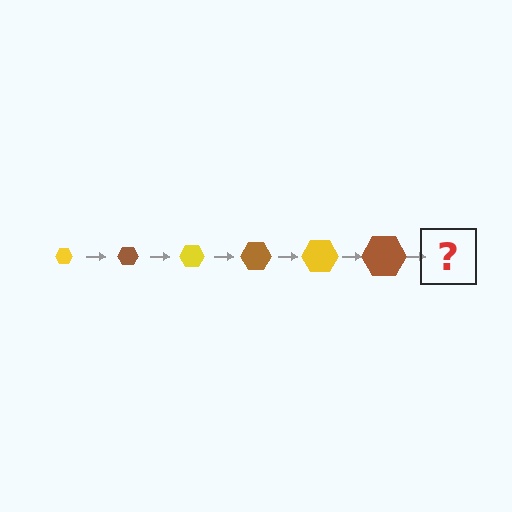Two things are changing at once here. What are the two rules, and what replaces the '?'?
The two rules are that the hexagon grows larger each step and the color cycles through yellow and brown. The '?' should be a yellow hexagon, larger than the previous one.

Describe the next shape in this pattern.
It should be a yellow hexagon, larger than the previous one.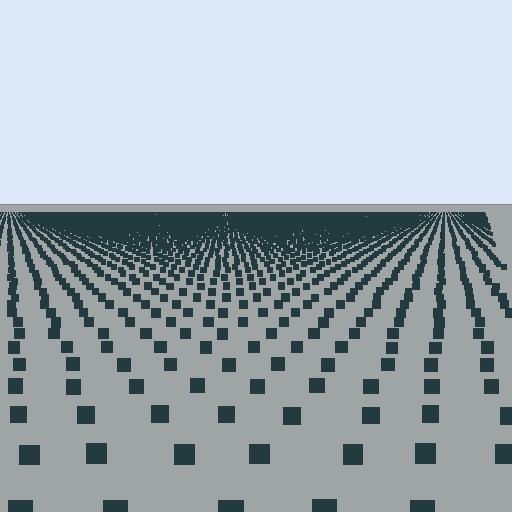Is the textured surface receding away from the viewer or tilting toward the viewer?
The surface is receding away from the viewer. Texture elements get smaller and denser toward the top.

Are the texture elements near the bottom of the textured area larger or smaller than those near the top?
Larger. Near the bottom, elements are closer to the viewer and appear at a bigger on-screen size.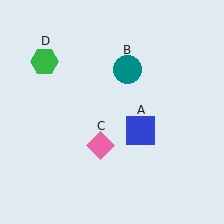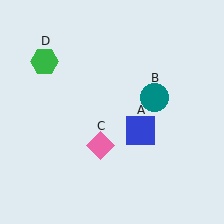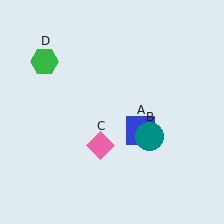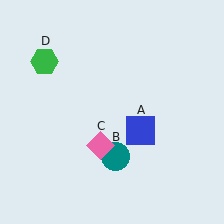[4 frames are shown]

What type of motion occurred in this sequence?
The teal circle (object B) rotated clockwise around the center of the scene.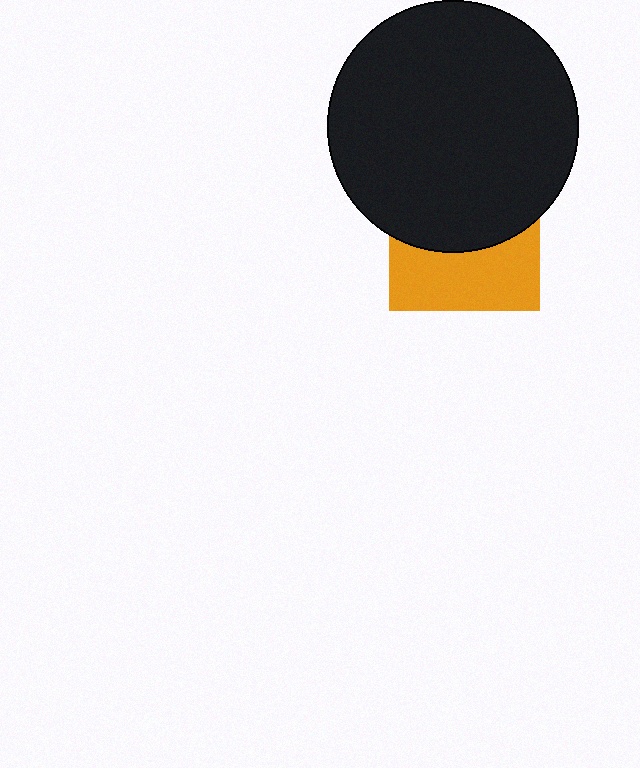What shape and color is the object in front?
The object in front is a black circle.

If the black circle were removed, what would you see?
You would see the complete orange square.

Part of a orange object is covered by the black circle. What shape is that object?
It is a square.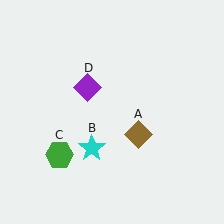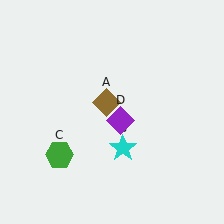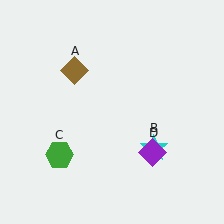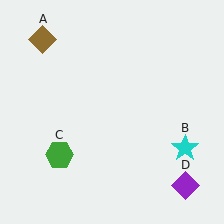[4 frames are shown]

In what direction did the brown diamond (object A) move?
The brown diamond (object A) moved up and to the left.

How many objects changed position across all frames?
3 objects changed position: brown diamond (object A), cyan star (object B), purple diamond (object D).